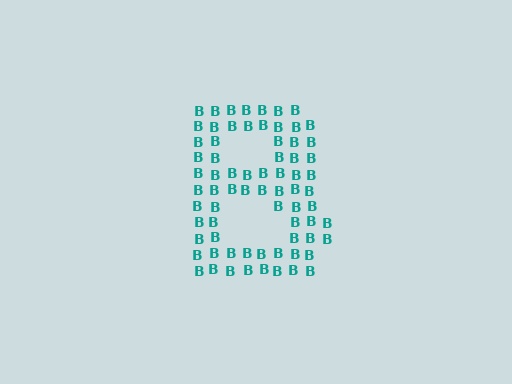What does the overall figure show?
The overall figure shows the letter B.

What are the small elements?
The small elements are letter B's.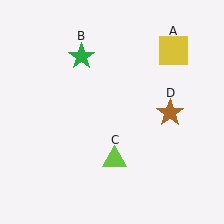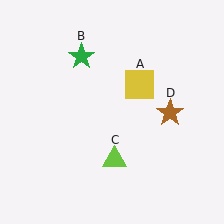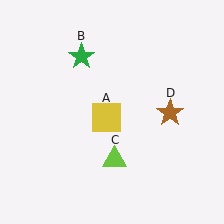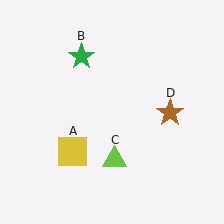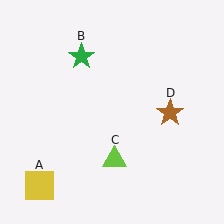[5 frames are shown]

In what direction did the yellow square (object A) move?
The yellow square (object A) moved down and to the left.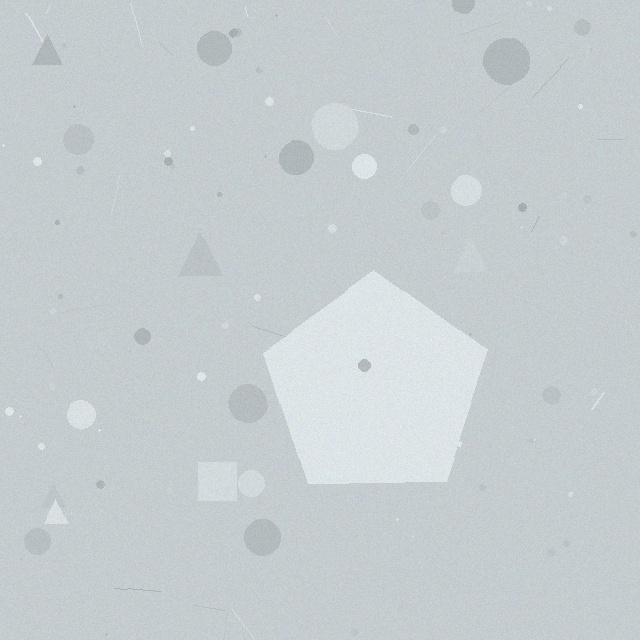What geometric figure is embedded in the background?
A pentagon is embedded in the background.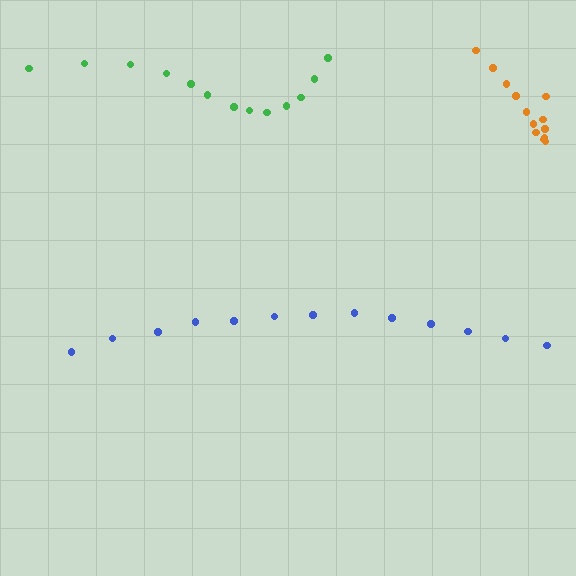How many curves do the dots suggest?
There are 3 distinct paths.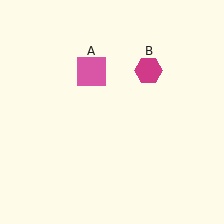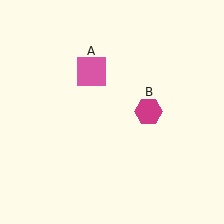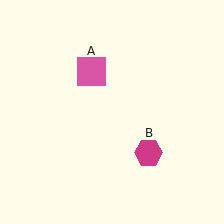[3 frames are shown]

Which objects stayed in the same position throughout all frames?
Pink square (object A) remained stationary.